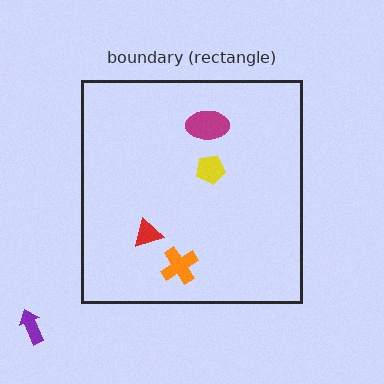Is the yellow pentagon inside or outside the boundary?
Inside.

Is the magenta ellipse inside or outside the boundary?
Inside.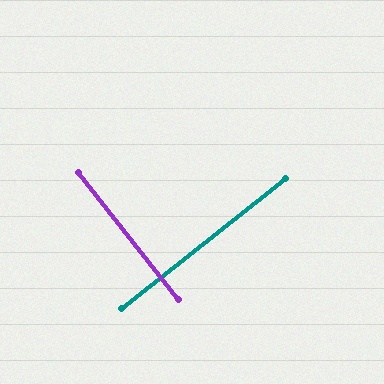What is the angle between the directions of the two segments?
Approximately 90 degrees.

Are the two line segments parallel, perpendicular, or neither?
Perpendicular — they meet at approximately 90°.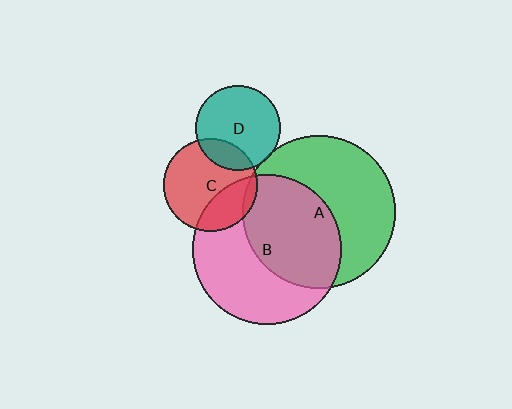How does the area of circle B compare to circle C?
Approximately 2.5 times.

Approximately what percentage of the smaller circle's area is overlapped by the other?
Approximately 30%.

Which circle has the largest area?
Circle A (green).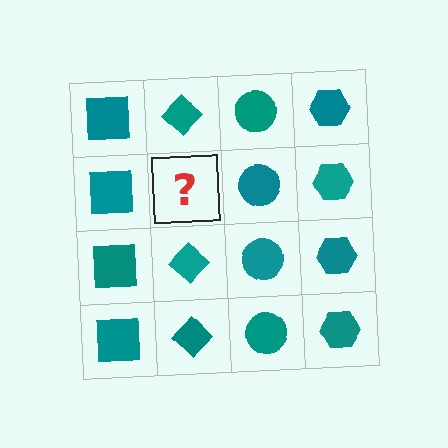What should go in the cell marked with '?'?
The missing cell should contain a teal diamond.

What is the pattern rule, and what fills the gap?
The rule is that each column has a consistent shape. The gap should be filled with a teal diamond.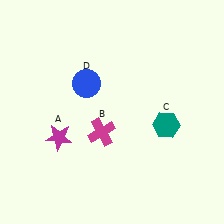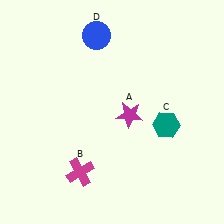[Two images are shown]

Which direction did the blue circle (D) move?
The blue circle (D) moved up.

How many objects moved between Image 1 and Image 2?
3 objects moved between the two images.